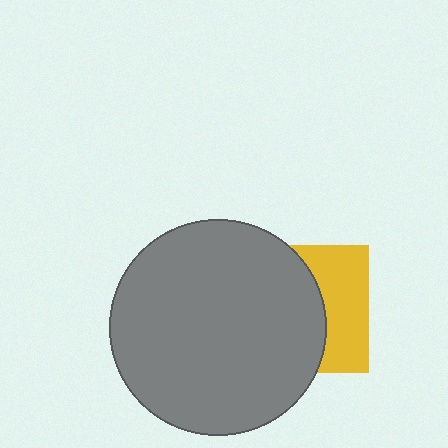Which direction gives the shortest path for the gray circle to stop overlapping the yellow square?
Moving left gives the shortest separation.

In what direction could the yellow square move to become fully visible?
The yellow square could move right. That would shift it out from behind the gray circle entirely.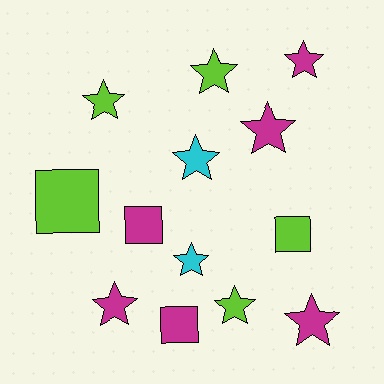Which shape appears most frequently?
Star, with 9 objects.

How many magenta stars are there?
There are 4 magenta stars.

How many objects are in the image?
There are 13 objects.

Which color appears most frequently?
Magenta, with 6 objects.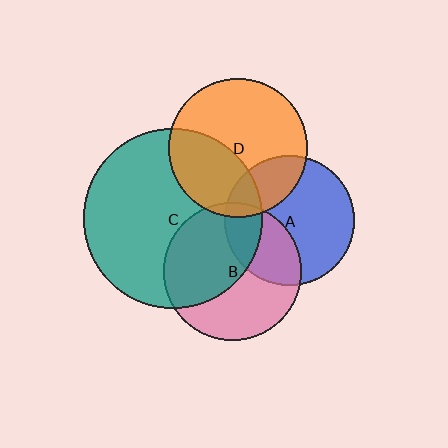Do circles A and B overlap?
Yes.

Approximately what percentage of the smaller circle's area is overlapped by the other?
Approximately 35%.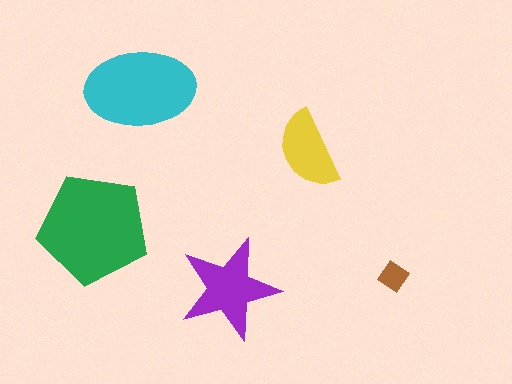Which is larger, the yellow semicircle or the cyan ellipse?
The cyan ellipse.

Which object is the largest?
The green pentagon.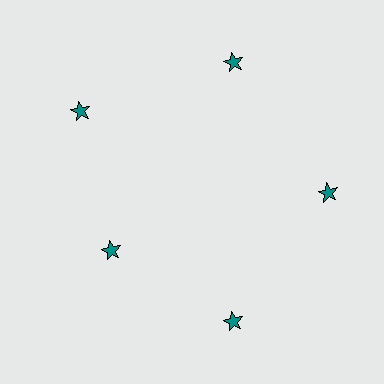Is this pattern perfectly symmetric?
No. The 5 teal stars are arranged in a ring, but one element near the 8 o'clock position is pulled inward toward the center, breaking the 5-fold rotational symmetry.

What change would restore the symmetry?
The symmetry would be restored by moving it outward, back onto the ring so that all 5 stars sit at equal angles and equal distance from the center.